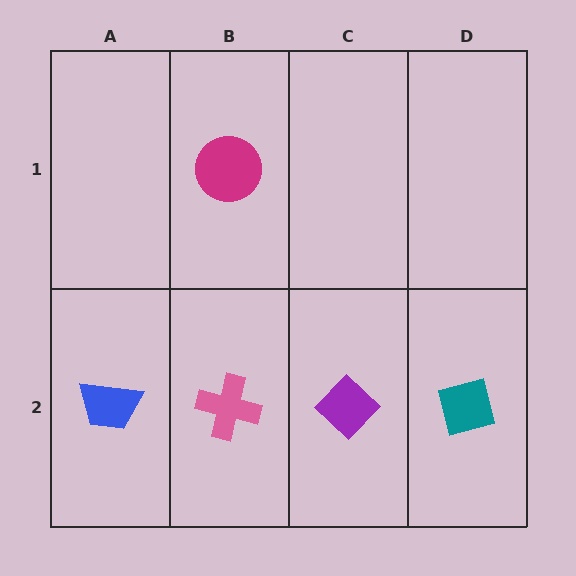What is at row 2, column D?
A teal square.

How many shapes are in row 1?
1 shape.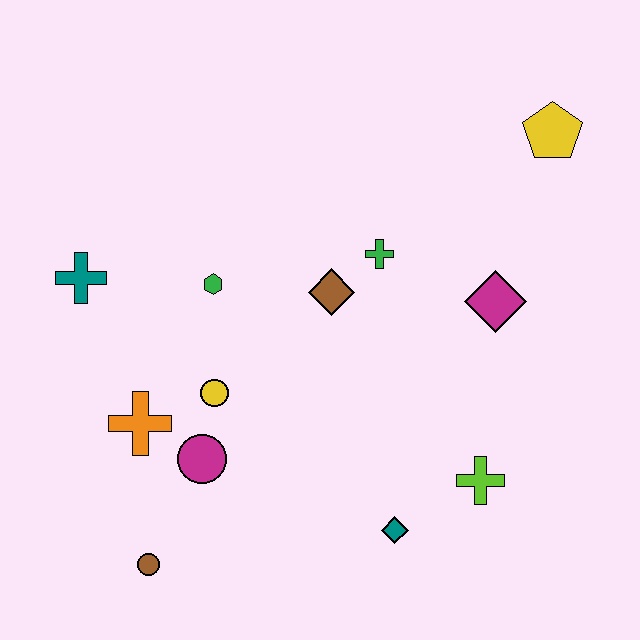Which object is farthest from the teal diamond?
The yellow pentagon is farthest from the teal diamond.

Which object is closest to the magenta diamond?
The green cross is closest to the magenta diamond.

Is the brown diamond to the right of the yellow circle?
Yes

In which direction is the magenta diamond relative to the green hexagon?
The magenta diamond is to the right of the green hexagon.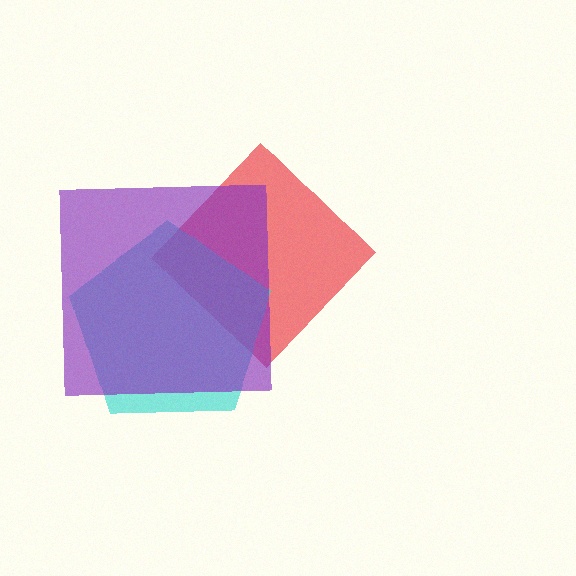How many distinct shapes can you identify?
There are 3 distinct shapes: a red diamond, a cyan pentagon, a purple square.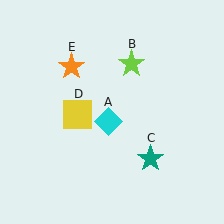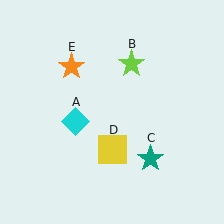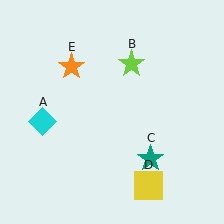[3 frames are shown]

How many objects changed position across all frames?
2 objects changed position: cyan diamond (object A), yellow square (object D).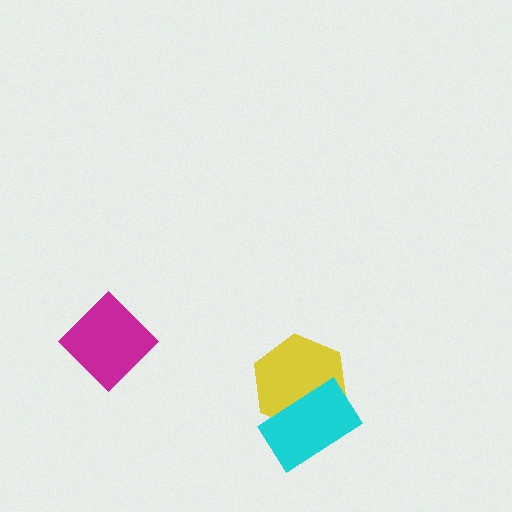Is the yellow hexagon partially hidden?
Yes, it is partially covered by another shape.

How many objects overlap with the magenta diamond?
0 objects overlap with the magenta diamond.